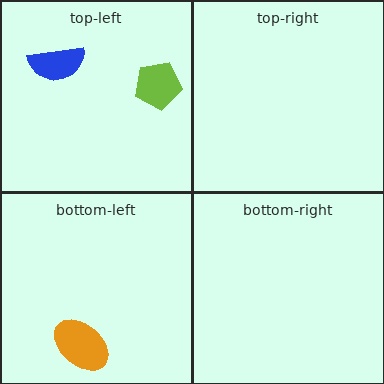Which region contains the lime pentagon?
The top-left region.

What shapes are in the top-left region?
The blue semicircle, the lime pentagon.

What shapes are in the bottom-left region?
The orange ellipse.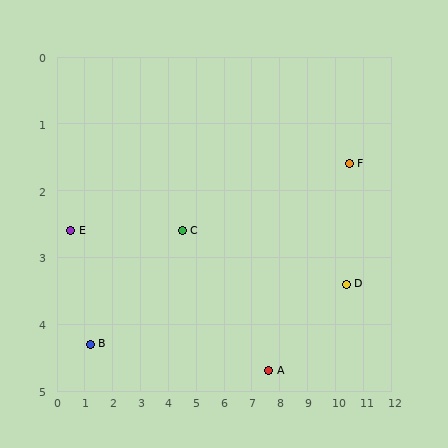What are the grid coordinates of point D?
Point D is at approximately (10.4, 3.4).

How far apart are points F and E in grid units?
Points F and E are about 10.0 grid units apart.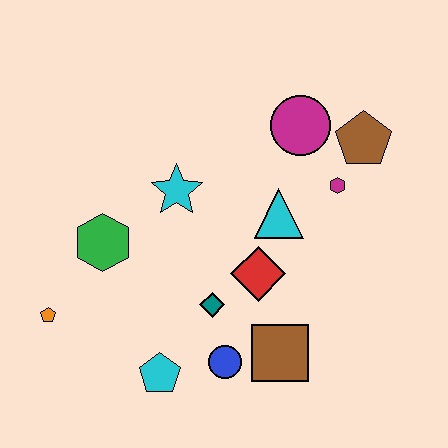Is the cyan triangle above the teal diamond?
Yes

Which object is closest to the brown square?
The blue circle is closest to the brown square.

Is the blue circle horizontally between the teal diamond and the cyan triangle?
Yes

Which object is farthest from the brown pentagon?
The orange pentagon is farthest from the brown pentagon.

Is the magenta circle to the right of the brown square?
Yes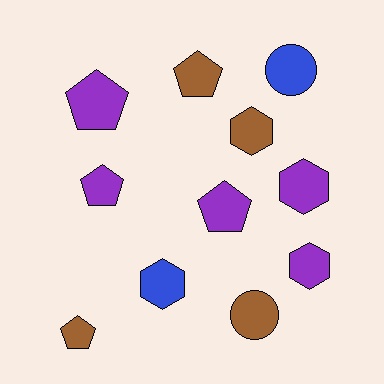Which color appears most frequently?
Purple, with 5 objects.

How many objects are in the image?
There are 11 objects.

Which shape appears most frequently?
Pentagon, with 5 objects.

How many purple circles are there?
There are no purple circles.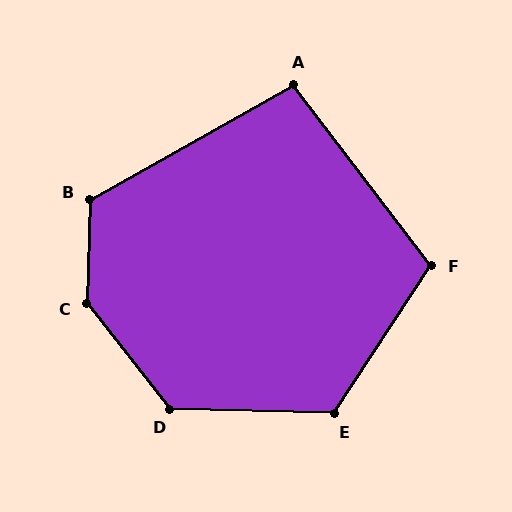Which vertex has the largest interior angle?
C, at approximately 140 degrees.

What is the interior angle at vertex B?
Approximately 121 degrees (obtuse).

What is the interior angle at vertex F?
Approximately 109 degrees (obtuse).